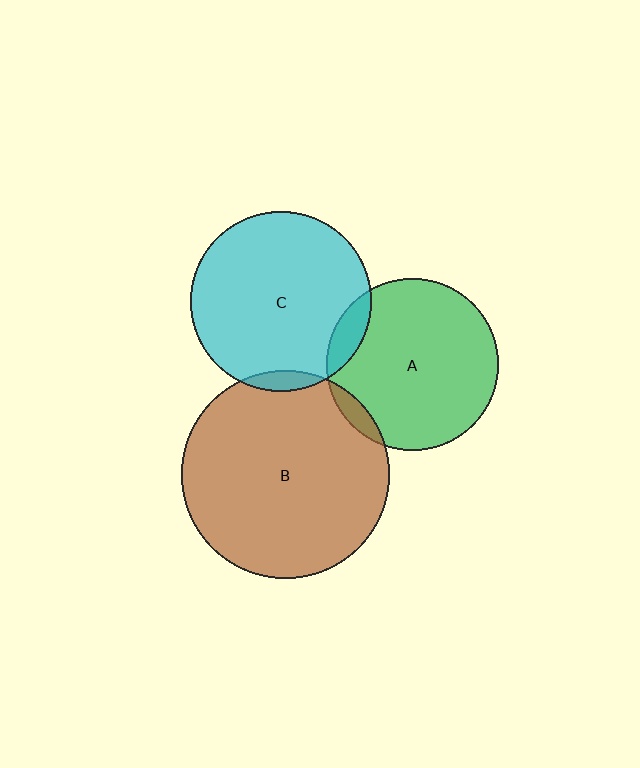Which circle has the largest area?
Circle B (brown).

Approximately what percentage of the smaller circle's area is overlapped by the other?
Approximately 5%.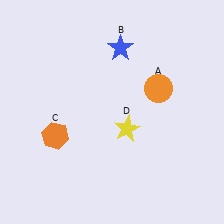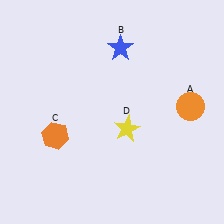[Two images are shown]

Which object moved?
The orange circle (A) moved right.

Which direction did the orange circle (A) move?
The orange circle (A) moved right.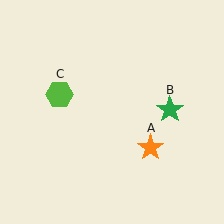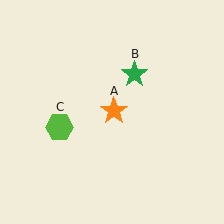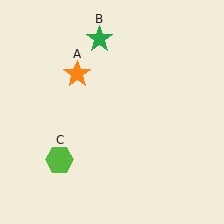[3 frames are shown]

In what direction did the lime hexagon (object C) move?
The lime hexagon (object C) moved down.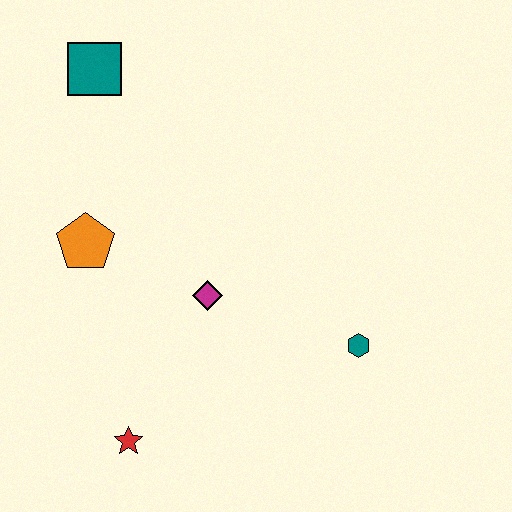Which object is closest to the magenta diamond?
The orange pentagon is closest to the magenta diamond.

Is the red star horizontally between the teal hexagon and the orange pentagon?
Yes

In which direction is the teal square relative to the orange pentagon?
The teal square is above the orange pentagon.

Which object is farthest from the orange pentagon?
The teal hexagon is farthest from the orange pentagon.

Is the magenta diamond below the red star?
No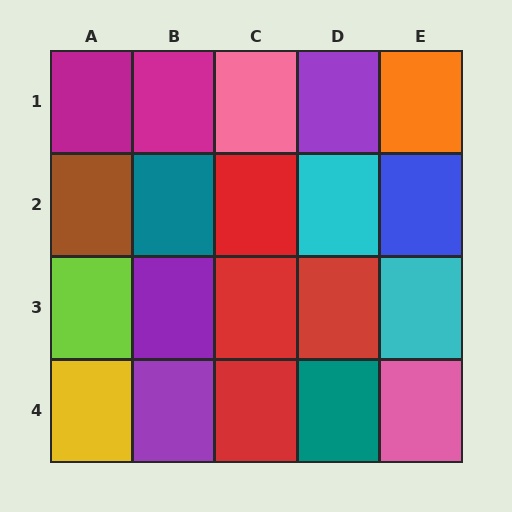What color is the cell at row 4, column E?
Pink.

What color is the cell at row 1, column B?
Magenta.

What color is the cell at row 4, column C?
Red.